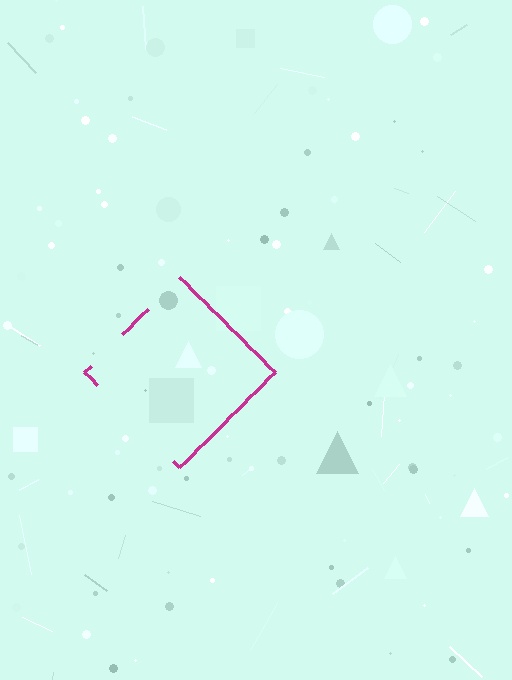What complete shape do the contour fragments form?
The contour fragments form a diamond.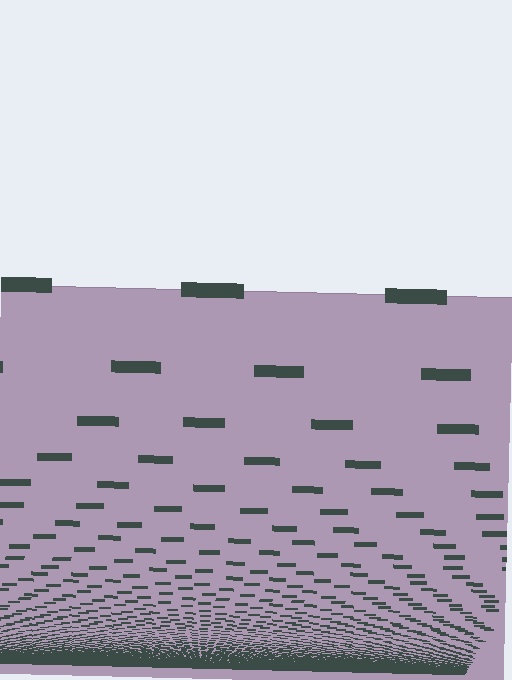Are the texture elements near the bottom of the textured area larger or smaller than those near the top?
Smaller. The gradient is inverted — elements near the bottom are smaller and denser.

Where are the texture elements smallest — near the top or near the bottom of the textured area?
Near the bottom.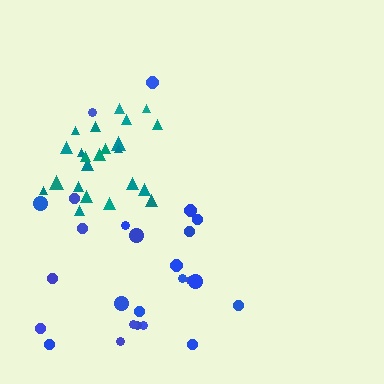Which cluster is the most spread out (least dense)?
Blue.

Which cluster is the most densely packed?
Teal.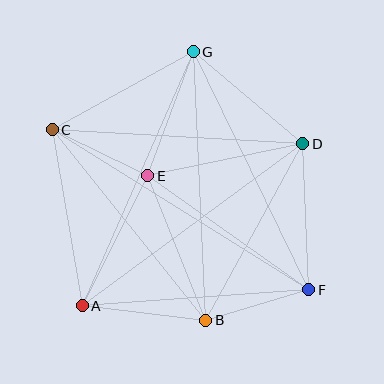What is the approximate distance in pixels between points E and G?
The distance between E and G is approximately 132 pixels.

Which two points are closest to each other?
Points C and E are closest to each other.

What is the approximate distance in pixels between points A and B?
The distance between A and B is approximately 124 pixels.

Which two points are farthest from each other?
Points C and F are farthest from each other.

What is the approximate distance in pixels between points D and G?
The distance between D and G is approximately 143 pixels.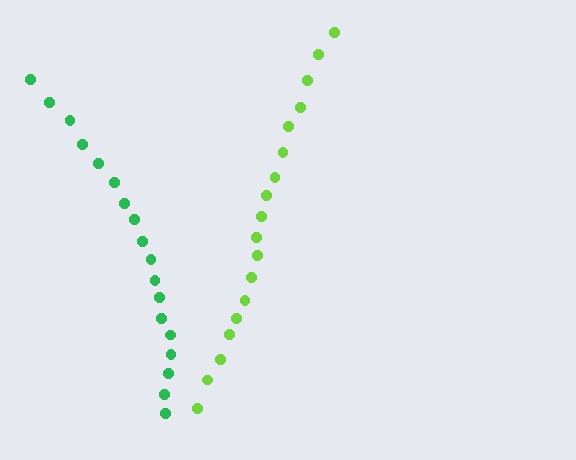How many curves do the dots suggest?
There are 2 distinct paths.